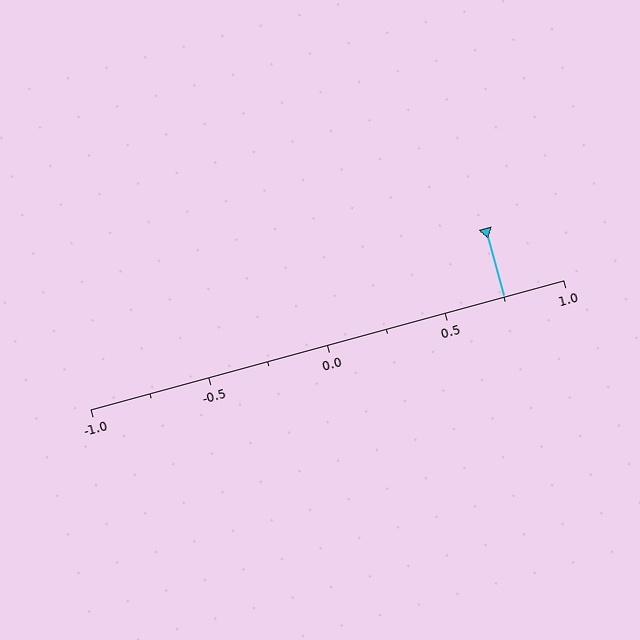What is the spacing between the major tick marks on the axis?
The major ticks are spaced 0.5 apart.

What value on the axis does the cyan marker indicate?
The marker indicates approximately 0.75.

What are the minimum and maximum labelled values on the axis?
The axis runs from -1.0 to 1.0.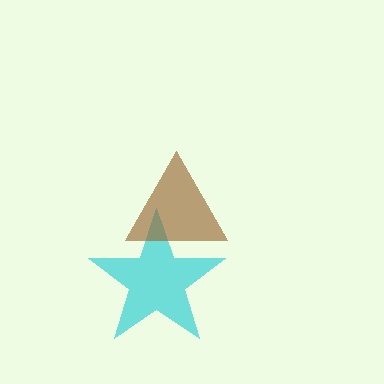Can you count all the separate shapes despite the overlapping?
Yes, there are 2 separate shapes.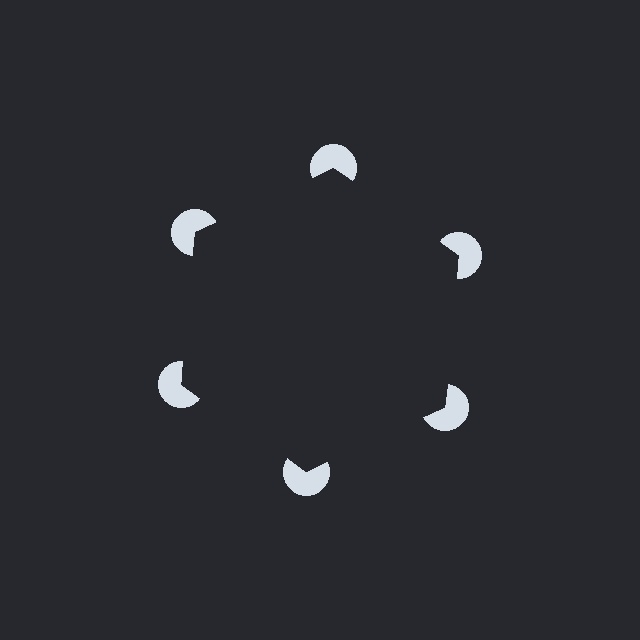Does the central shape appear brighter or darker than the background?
It typically appears slightly darker than the background, even though no actual brightness change is drawn.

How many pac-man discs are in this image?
There are 6 — one at each vertex of the illusory hexagon.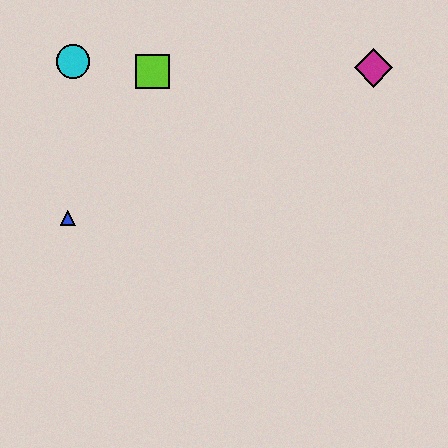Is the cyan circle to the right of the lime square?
No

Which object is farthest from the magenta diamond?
The blue triangle is farthest from the magenta diamond.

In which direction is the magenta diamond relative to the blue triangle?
The magenta diamond is to the right of the blue triangle.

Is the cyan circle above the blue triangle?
Yes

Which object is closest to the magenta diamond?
The lime square is closest to the magenta diamond.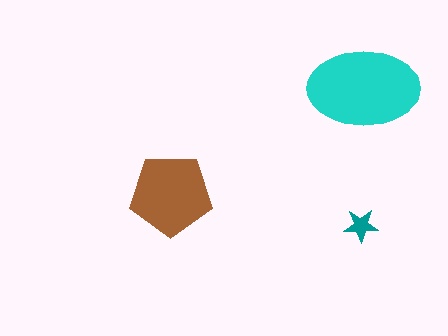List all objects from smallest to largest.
The teal star, the brown pentagon, the cyan ellipse.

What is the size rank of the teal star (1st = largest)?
3rd.